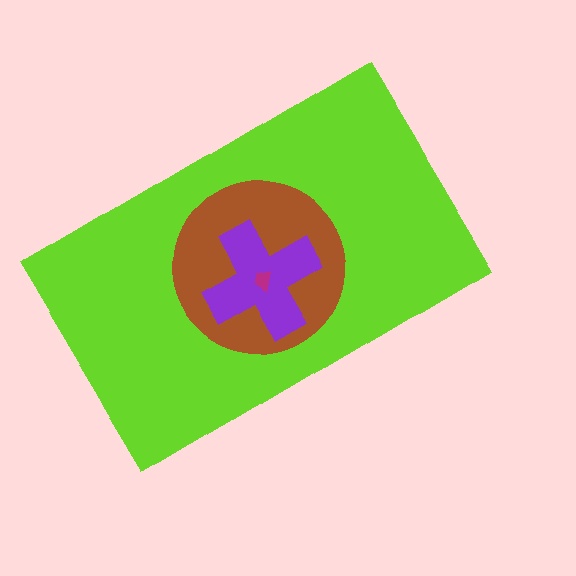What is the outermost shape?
The lime rectangle.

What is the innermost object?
The magenta trapezoid.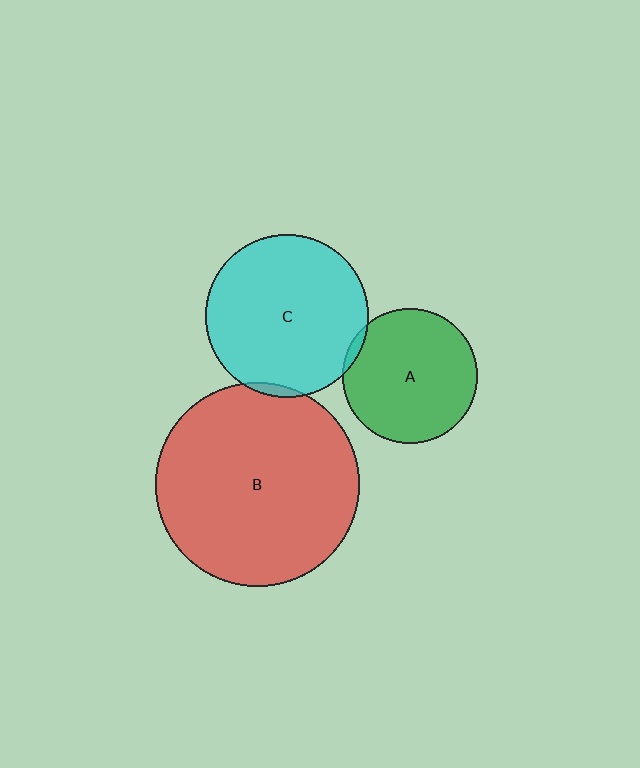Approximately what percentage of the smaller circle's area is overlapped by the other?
Approximately 5%.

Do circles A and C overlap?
Yes.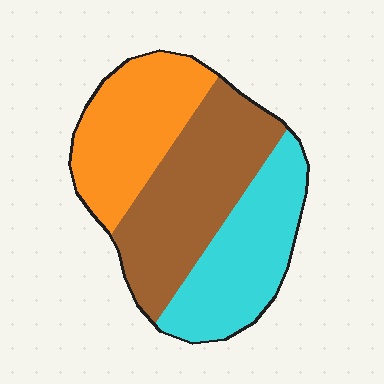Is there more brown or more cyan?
Brown.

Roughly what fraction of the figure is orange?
Orange covers about 30% of the figure.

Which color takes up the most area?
Brown, at roughly 40%.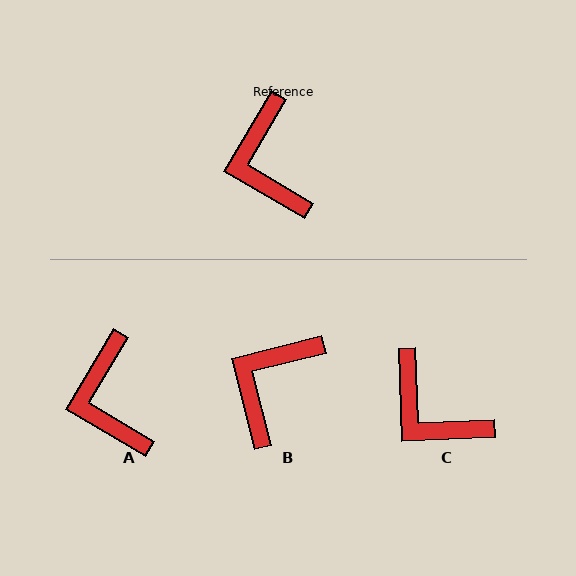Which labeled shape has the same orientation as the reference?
A.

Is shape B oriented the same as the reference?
No, it is off by about 45 degrees.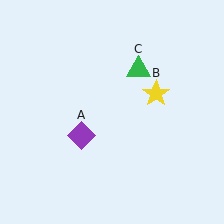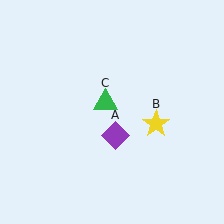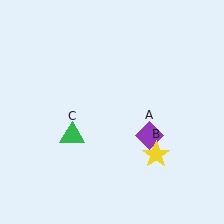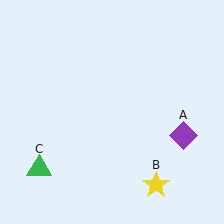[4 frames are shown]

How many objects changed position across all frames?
3 objects changed position: purple diamond (object A), yellow star (object B), green triangle (object C).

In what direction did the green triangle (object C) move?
The green triangle (object C) moved down and to the left.